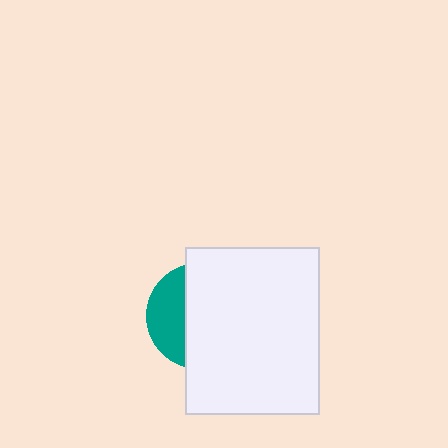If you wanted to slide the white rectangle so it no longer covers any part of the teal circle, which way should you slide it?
Slide it right — that is the most direct way to separate the two shapes.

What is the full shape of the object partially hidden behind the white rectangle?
The partially hidden object is a teal circle.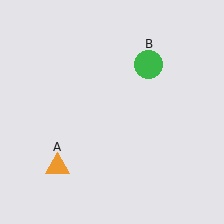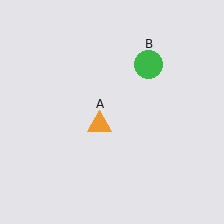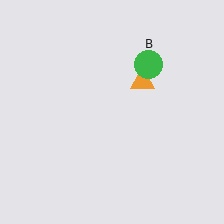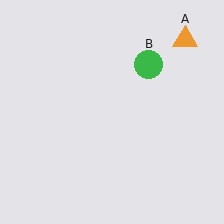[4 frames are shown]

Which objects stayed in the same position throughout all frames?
Green circle (object B) remained stationary.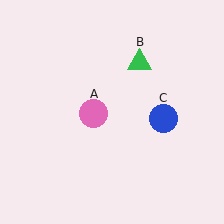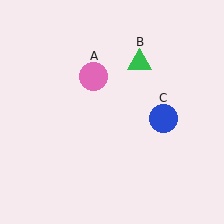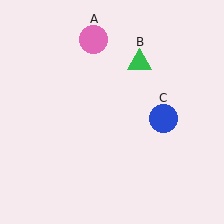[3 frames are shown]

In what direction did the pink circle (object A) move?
The pink circle (object A) moved up.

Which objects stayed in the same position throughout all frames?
Green triangle (object B) and blue circle (object C) remained stationary.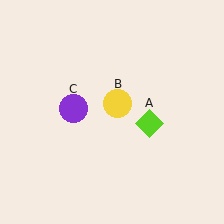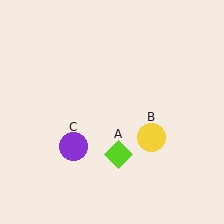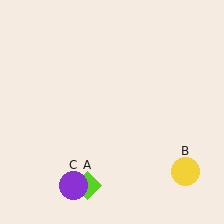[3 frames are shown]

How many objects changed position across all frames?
3 objects changed position: lime diamond (object A), yellow circle (object B), purple circle (object C).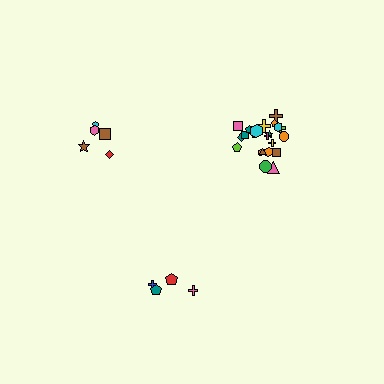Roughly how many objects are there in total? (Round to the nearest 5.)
Roughly 30 objects in total.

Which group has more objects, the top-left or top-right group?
The top-right group.